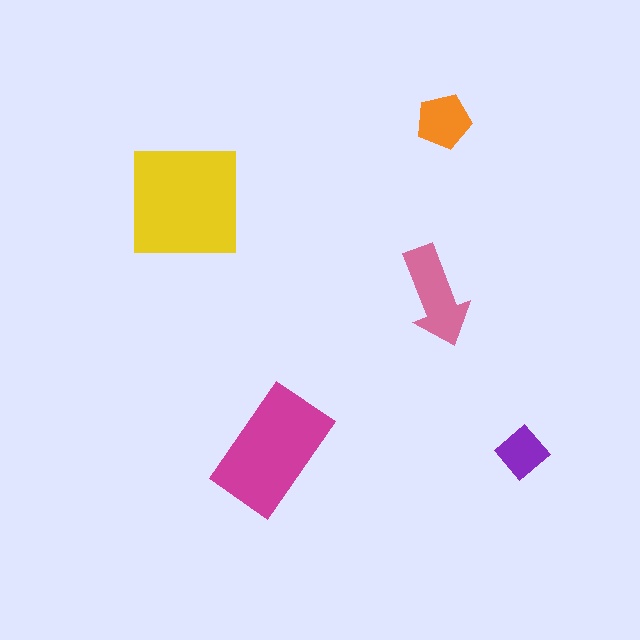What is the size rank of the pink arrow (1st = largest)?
3rd.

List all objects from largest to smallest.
The yellow square, the magenta rectangle, the pink arrow, the orange pentagon, the purple diamond.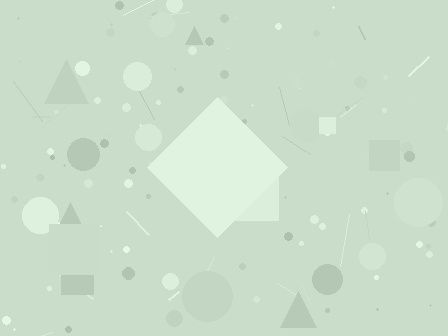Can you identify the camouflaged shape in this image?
The camouflaged shape is a diamond.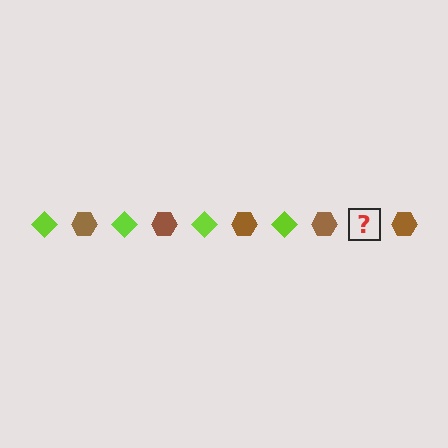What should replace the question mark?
The question mark should be replaced with a lime diamond.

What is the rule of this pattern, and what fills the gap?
The rule is that the pattern alternates between lime diamond and brown hexagon. The gap should be filled with a lime diamond.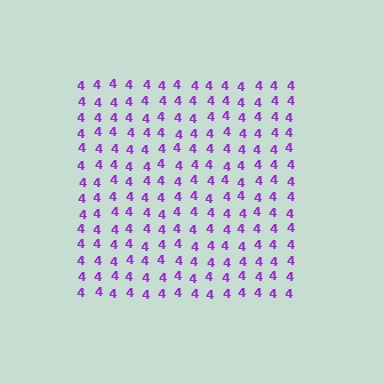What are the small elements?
The small elements are digit 4's.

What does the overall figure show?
The overall figure shows a square.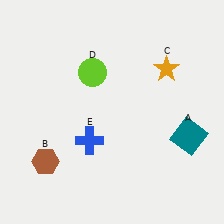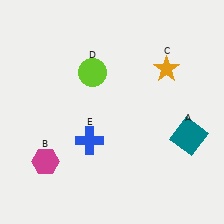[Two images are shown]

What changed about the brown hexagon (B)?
In Image 1, B is brown. In Image 2, it changed to magenta.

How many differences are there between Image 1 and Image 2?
There is 1 difference between the two images.